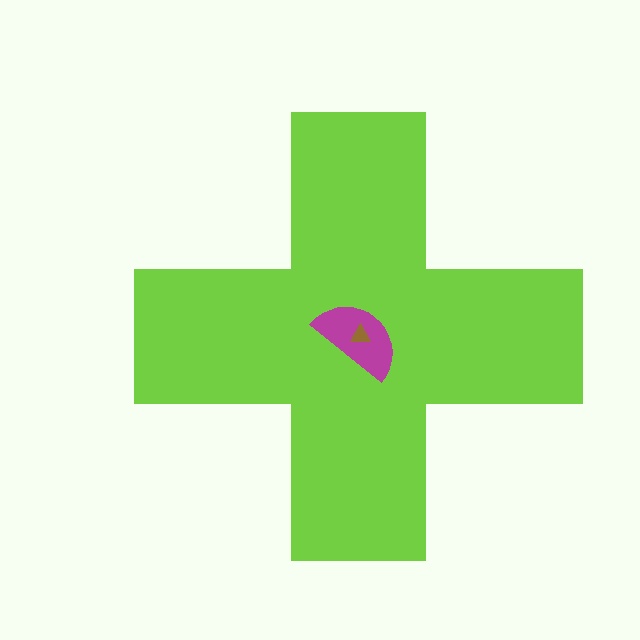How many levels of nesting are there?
3.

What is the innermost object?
The brown triangle.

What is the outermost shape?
The lime cross.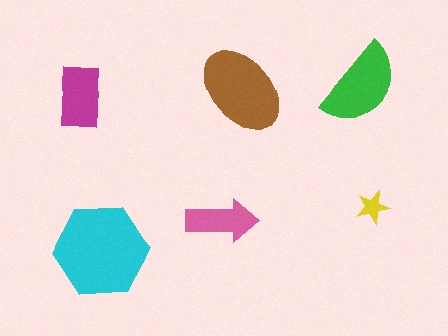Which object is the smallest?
The yellow star.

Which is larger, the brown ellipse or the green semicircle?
The brown ellipse.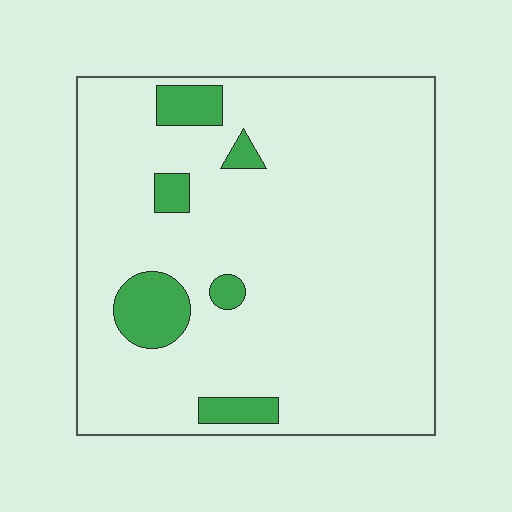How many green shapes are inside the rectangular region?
6.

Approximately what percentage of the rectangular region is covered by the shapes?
Approximately 10%.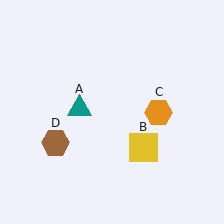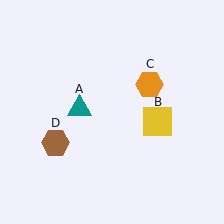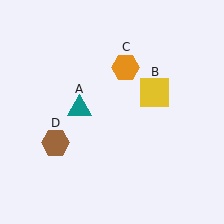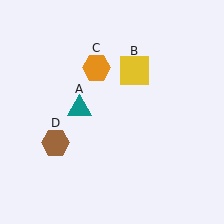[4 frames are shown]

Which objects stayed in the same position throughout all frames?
Teal triangle (object A) and brown hexagon (object D) remained stationary.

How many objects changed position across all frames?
2 objects changed position: yellow square (object B), orange hexagon (object C).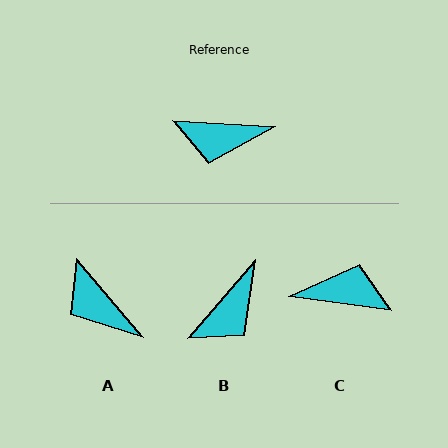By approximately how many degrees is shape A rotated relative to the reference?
Approximately 47 degrees clockwise.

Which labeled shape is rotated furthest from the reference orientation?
C, about 175 degrees away.